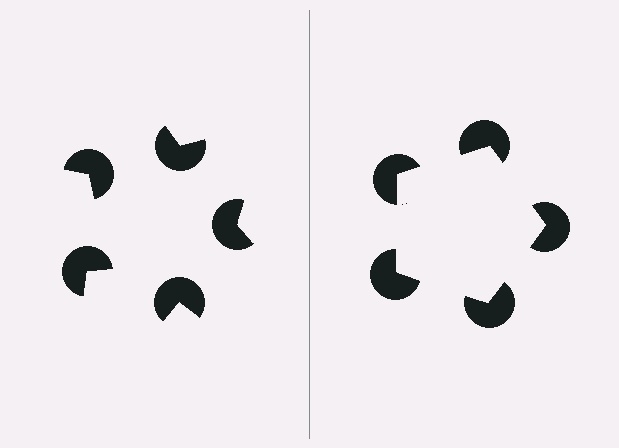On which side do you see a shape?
An illusory pentagon appears on the right side. On the left side the wedge cuts are rotated, so no coherent shape forms.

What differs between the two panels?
The pac-man discs are positioned identically on both sides; only the wedge orientations differ. On the right they align to a pentagon; on the left they are misaligned.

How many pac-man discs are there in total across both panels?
10 — 5 on each side.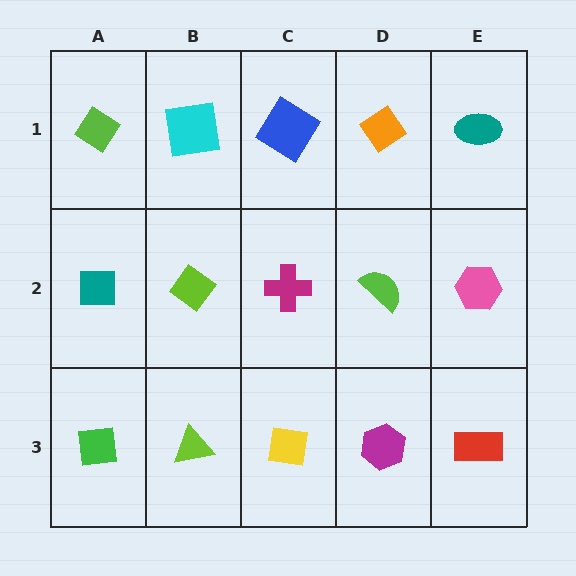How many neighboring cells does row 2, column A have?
3.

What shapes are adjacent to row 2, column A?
A lime diamond (row 1, column A), a green square (row 3, column A), a lime diamond (row 2, column B).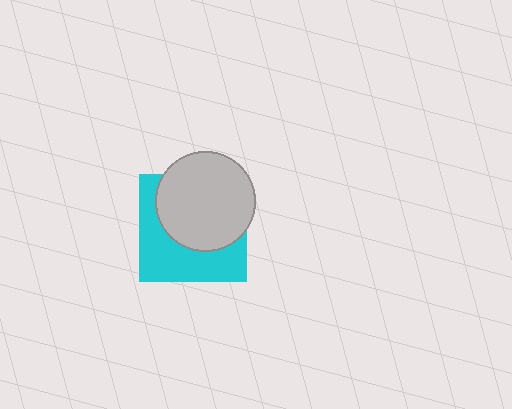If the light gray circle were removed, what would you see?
You would see the complete cyan square.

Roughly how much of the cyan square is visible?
About half of it is visible (roughly 46%).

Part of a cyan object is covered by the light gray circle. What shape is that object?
It is a square.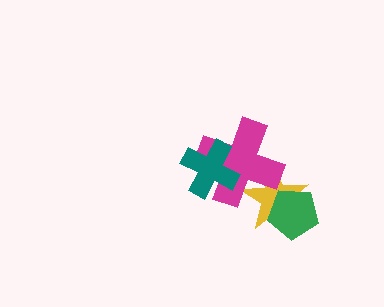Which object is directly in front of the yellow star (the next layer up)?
The green pentagon is directly in front of the yellow star.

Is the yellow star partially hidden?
Yes, it is partially covered by another shape.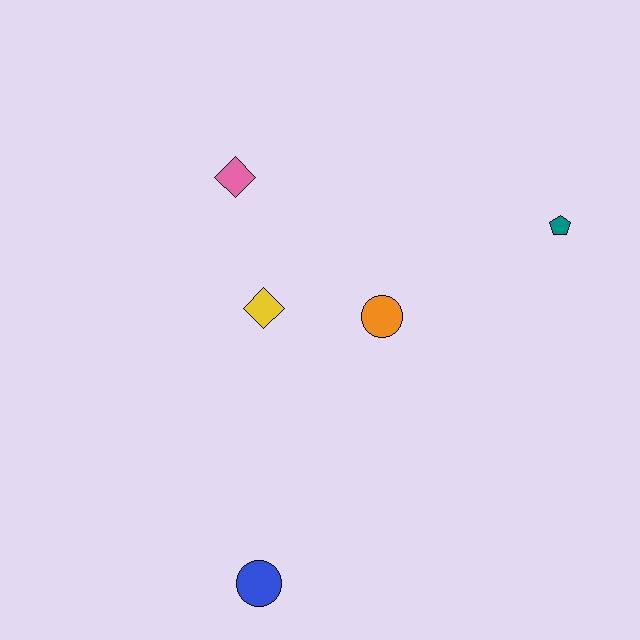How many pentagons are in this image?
There is 1 pentagon.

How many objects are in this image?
There are 5 objects.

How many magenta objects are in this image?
There are no magenta objects.